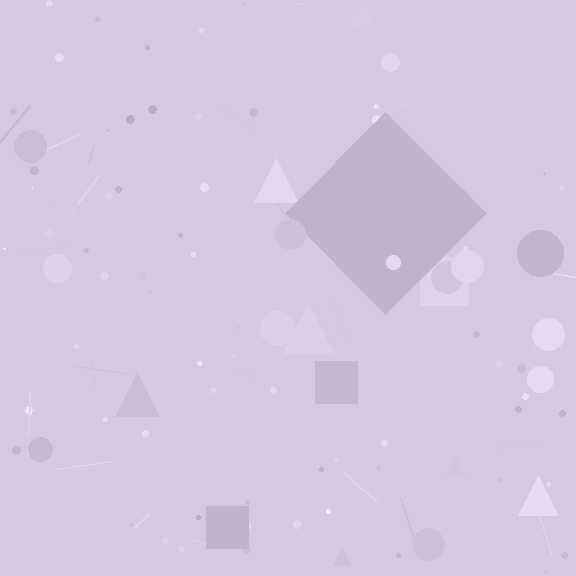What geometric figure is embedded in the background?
A diamond is embedded in the background.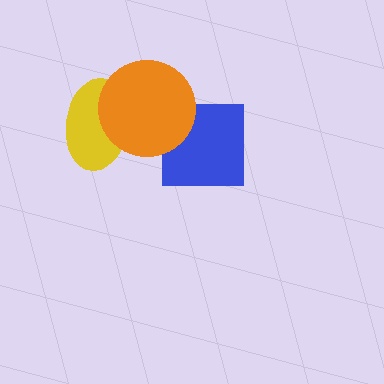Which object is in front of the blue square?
The orange circle is in front of the blue square.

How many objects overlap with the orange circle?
2 objects overlap with the orange circle.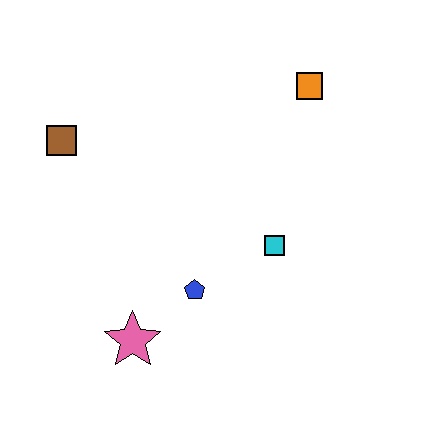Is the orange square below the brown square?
No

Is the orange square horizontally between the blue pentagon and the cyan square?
No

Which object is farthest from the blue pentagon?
The orange square is farthest from the blue pentagon.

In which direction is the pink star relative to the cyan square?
The pink star is to the left of the cyan square.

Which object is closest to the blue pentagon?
The pink star is closest to the blue pentagon.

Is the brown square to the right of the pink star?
No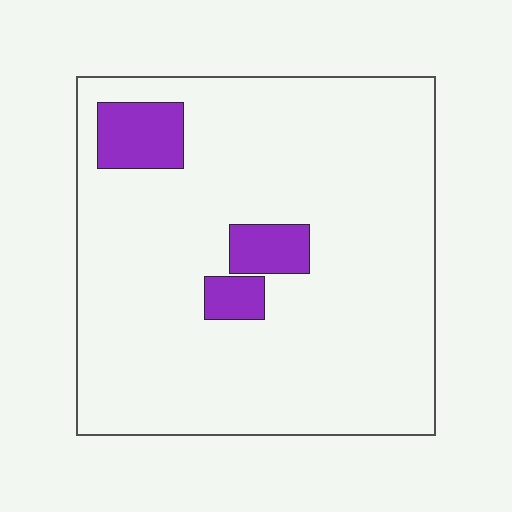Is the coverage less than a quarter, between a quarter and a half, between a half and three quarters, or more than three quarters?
Less than a quarter.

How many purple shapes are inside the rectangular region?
3.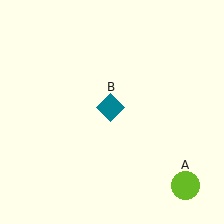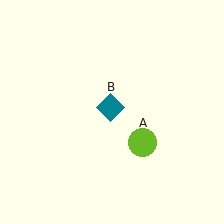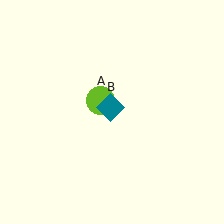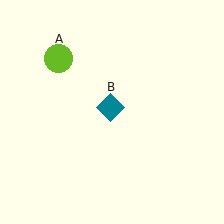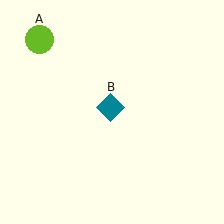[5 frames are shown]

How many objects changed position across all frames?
1 object changed position: lime circle (object A).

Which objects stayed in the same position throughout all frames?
Teal diamond (object B) remained stationary.